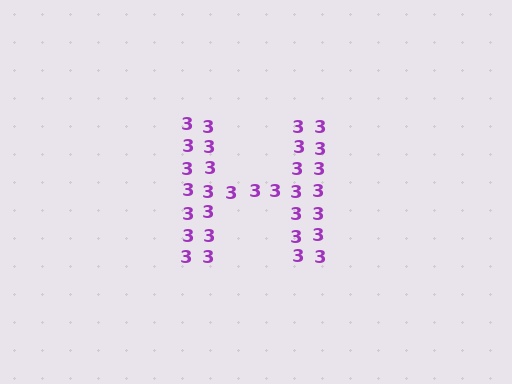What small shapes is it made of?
It is made of small digit 3's.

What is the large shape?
The large shape is the letter H.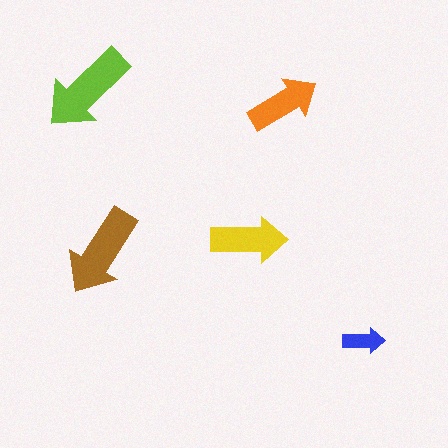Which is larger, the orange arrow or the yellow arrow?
The yellow one.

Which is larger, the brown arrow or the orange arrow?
The brown one.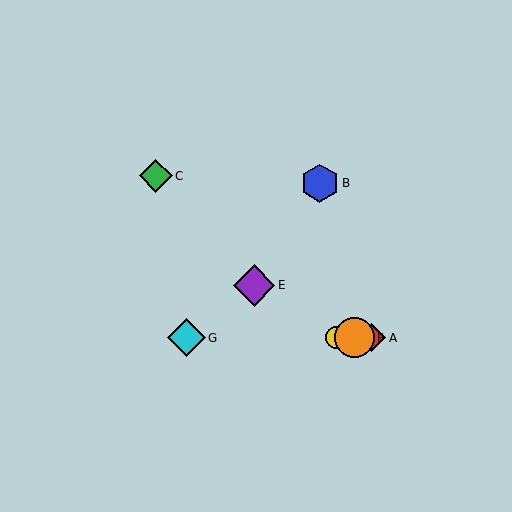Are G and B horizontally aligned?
No, G is at y≈338 and B is at y≈183.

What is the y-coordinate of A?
Object A is at y≈338.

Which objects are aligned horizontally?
Objects A, D, F, G are aligned horizontally.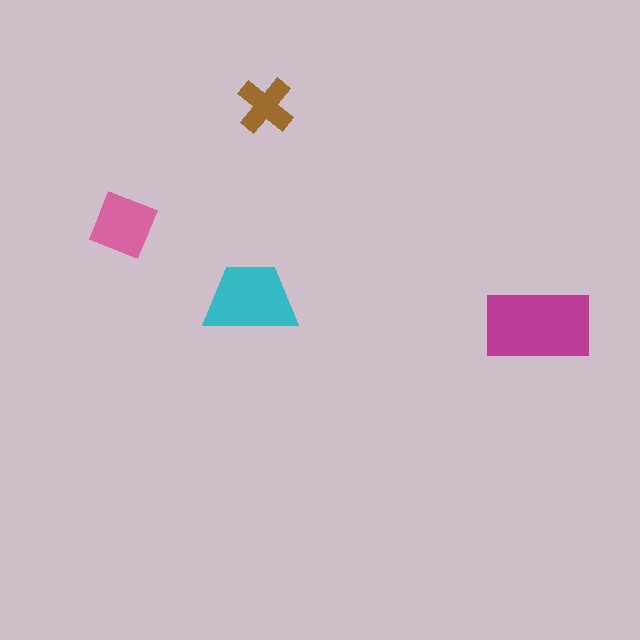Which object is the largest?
The magenta rectangle.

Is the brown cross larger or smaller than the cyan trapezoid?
Smaller.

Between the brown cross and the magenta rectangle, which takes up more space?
The magenta rectangle.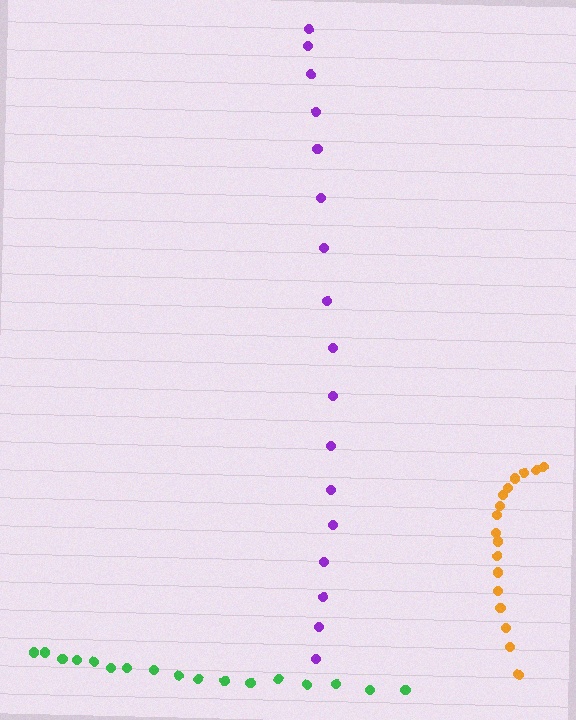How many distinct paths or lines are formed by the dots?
There are 3 distinct paths.